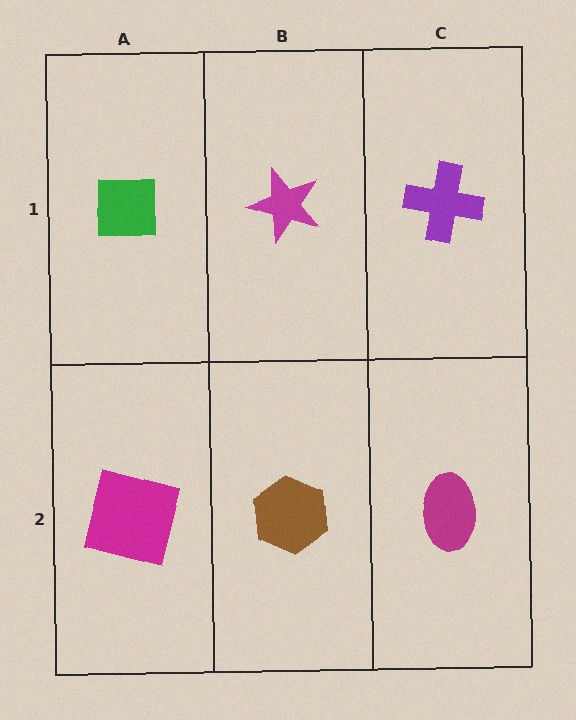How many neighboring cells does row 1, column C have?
2.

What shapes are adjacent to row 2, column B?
A magenta star (row 1, column B), a magenta square (row 2, column A), a magenta ellipse (row 2, column C).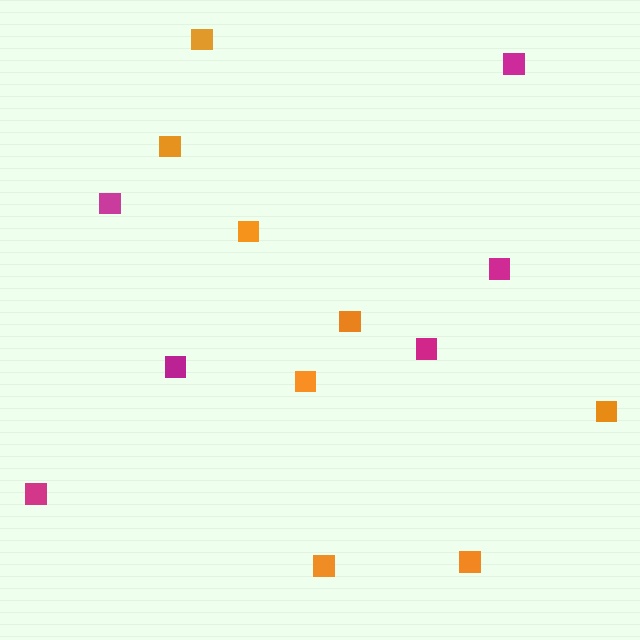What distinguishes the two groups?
There are 2 groups: one group of orange squares (8) and one group of magenta squares (6).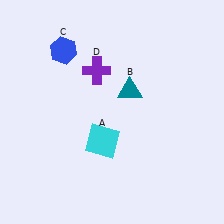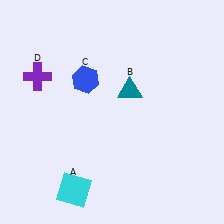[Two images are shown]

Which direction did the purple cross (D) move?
The purple cross (D) moved left.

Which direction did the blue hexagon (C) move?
The blue hexagon (C) moved down.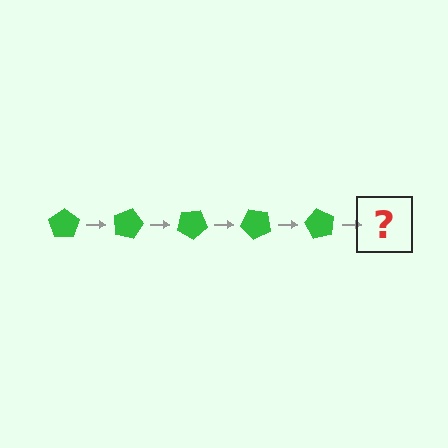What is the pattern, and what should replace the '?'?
The pattern is that the pentagon rotates 15 degrees each step. The '?' should be a green pentagon rotated 75 degrees.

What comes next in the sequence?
The next element should be a green pentagon rotated 75 degrees.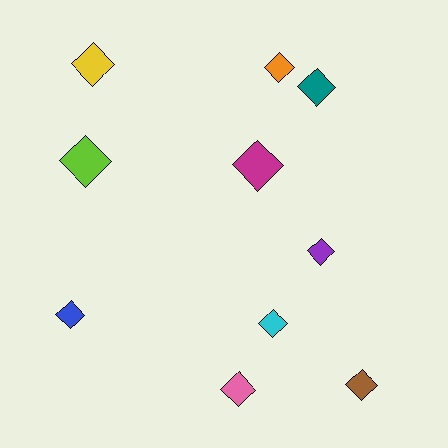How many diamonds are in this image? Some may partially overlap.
There are 10 diamonds.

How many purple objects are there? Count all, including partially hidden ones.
There is 1 purple object.